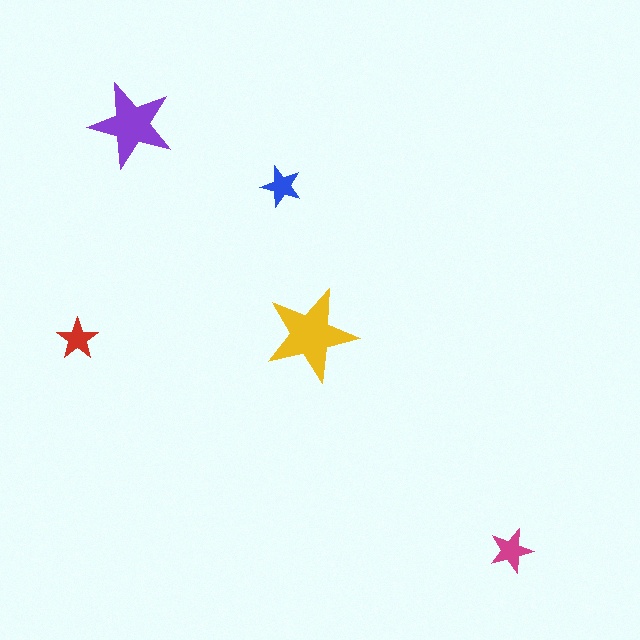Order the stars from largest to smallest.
the yellow one, the purple one, the magenta one, the red one, the blue one.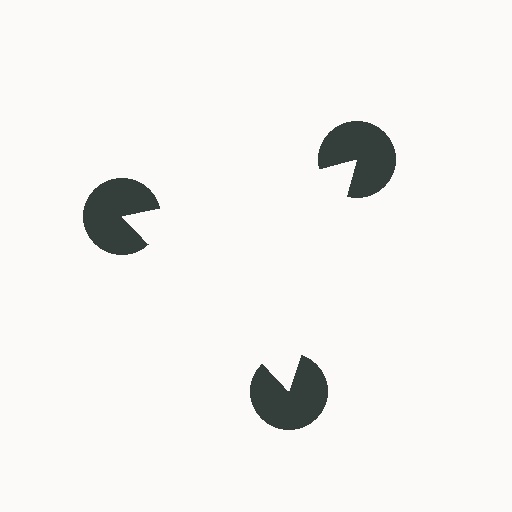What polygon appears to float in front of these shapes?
An illusory triangle — its edges are inferred from the aligned wedge cuts in the pac-man discs, not physically drawn.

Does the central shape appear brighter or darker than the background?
It typically appears slightly brighter than the background, even though no actual brightness change is drawn.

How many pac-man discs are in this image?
There are 3 — one at each vertex of the illusory triangle.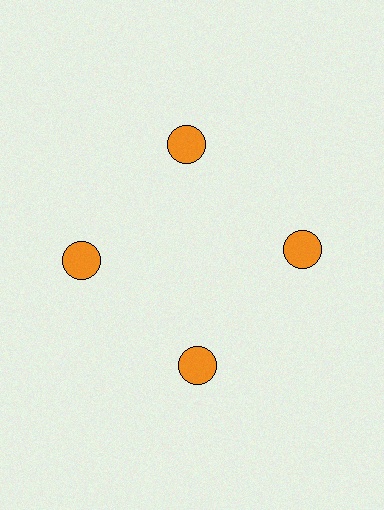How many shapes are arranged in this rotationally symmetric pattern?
There are 4 shapes, arranged in 4 groups of 1.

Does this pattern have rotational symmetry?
Yes, this pattern has 4-fold rotational symmetry. It looks the same after rotating 90 degrees around the center.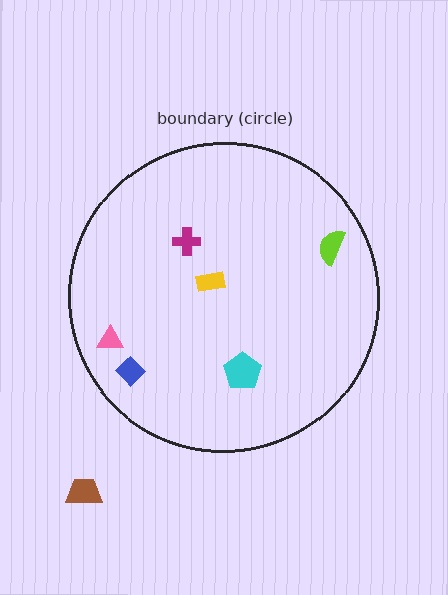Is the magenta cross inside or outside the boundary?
Inside.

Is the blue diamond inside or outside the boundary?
Inside.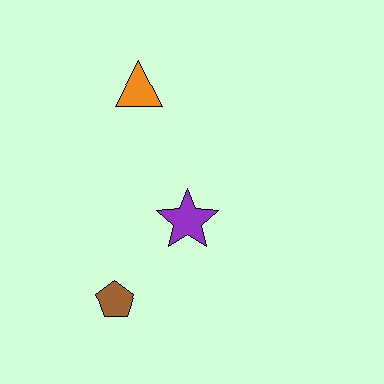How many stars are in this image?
There is 1 star.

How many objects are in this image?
There are 3 objects.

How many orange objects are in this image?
There is 1 orange object.